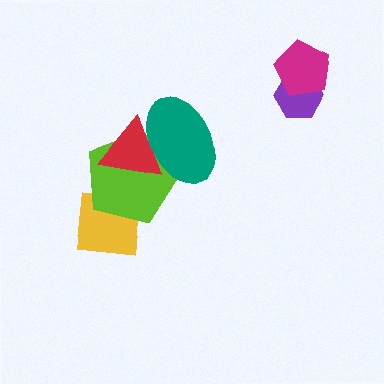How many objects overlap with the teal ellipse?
2 objects overlap with the teal ellipse.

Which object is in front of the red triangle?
The teal ellipse is in front of the red triangle.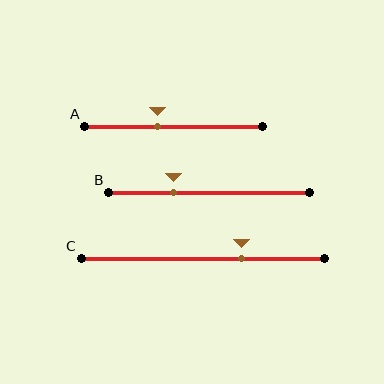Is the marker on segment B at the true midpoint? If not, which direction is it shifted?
No, the marker on segment B is shifted to the left by about 18% of the segment length.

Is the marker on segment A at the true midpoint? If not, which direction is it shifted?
No, the marker on segment A is shifted to the left by about 9% of the segment length.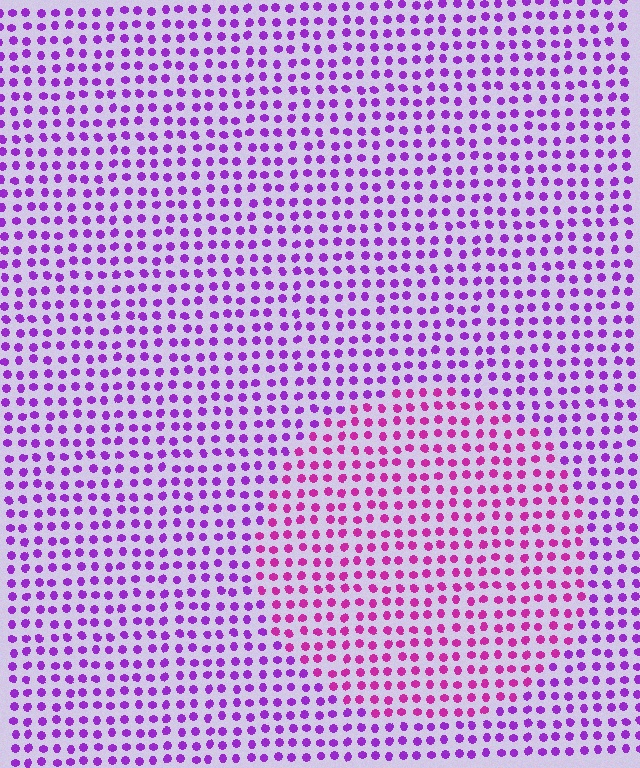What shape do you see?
I see a circle.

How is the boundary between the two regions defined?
The boundary is defined purely by a slight shift in hue (about 32 degrees). Spacing, size, and orientation are identical on both sides.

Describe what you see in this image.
The image is filled with small purple elements in a uniform arrangement. A circle-shaped region is visible where the elements are tinted to a slightly different hue, forming a subtle color boundary.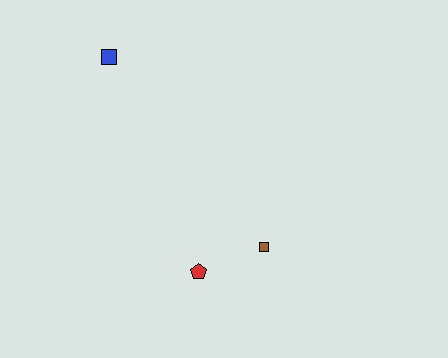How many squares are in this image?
There are 2 squares.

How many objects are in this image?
There are 3 objects.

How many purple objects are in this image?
There are no purple objects.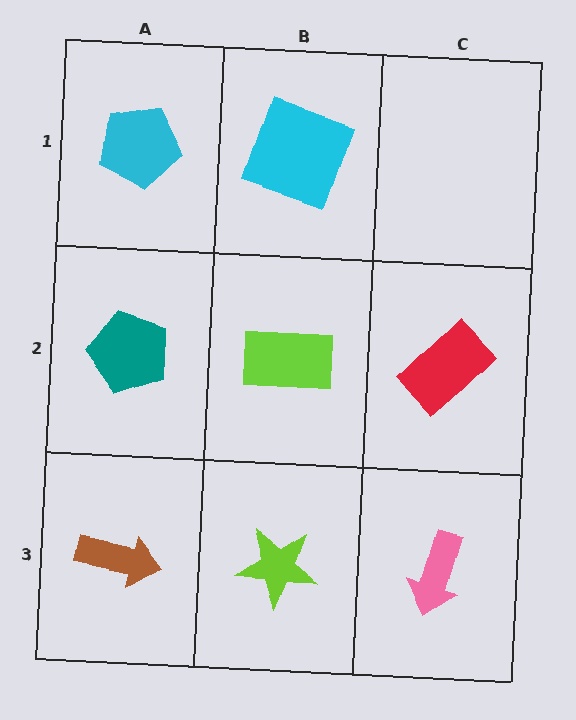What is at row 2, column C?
A red rectangle.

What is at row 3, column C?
A pink arrow.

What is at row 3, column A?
A brown arrow.